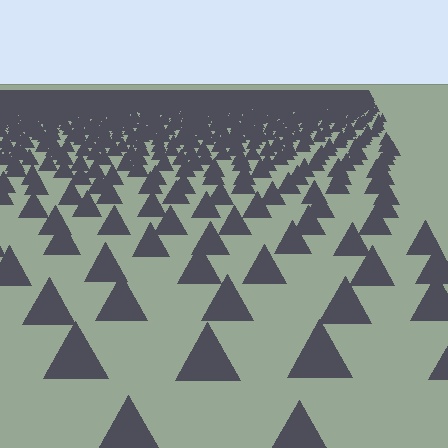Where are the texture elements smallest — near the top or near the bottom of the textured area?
Near the top.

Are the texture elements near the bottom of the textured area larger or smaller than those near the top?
Larger. Near the bottom, elements are closer to the viewer and appear at a bigger on-screen size.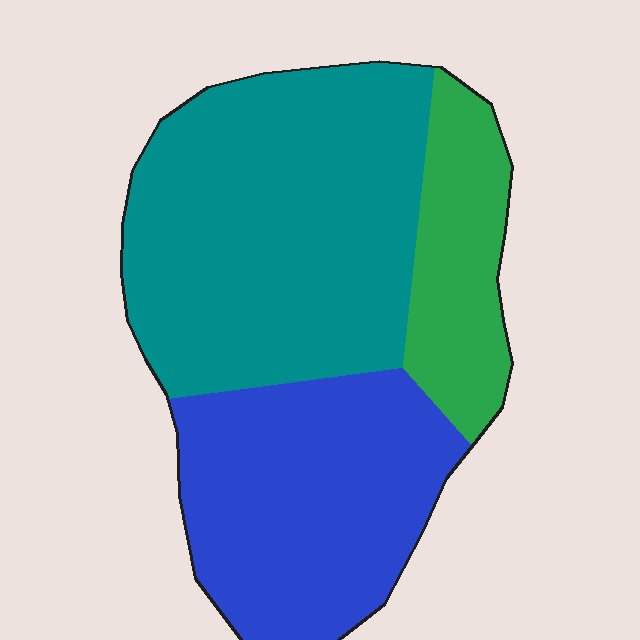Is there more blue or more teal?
Teal.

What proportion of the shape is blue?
Blue takes up about one third (1/3) of the shape.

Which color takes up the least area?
Green, at roughly 15%.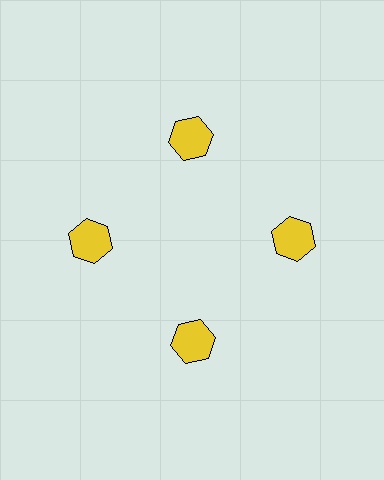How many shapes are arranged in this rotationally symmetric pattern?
There are 4 shapes, arranged in 4 groups of 1.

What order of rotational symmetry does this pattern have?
This pattern has 4-fold rotational symmetry.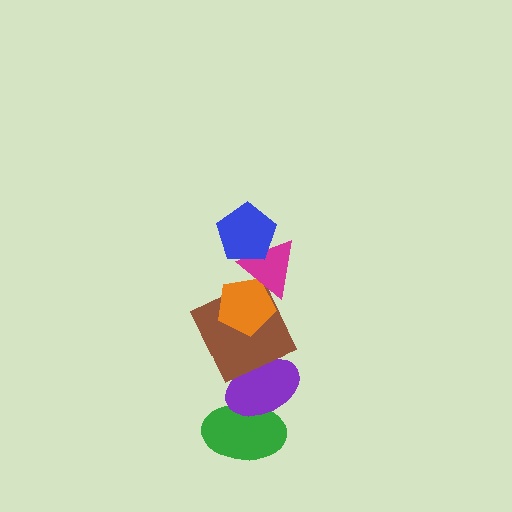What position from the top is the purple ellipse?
The purple ellipse is 5th from the top.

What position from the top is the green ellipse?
The green ellipse is 6th from the top.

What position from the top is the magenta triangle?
The magenta triangle is 2nd from the top.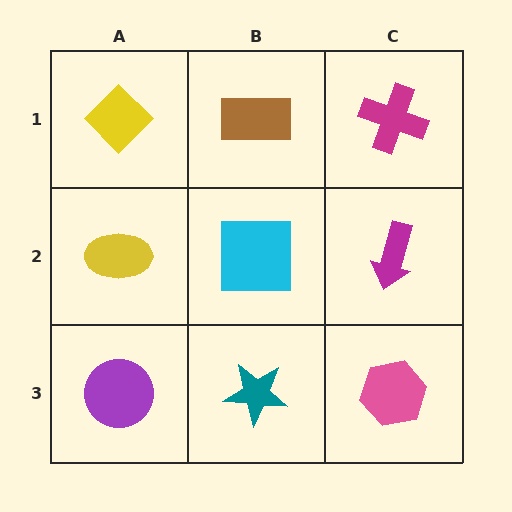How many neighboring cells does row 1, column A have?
2.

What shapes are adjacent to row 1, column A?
A yellow ellipse (row 2, column A), a brown rectangle (row 1, column B).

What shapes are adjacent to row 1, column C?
A magenta arrow (row 2, column C), a brown rectangle (row 1, column B).